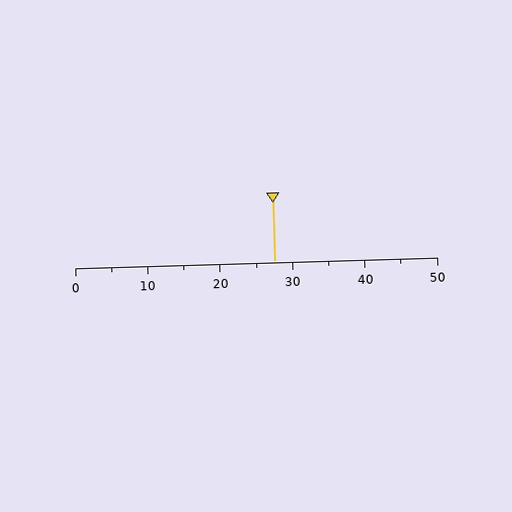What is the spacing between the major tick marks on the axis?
The major ticks are spaced 10 apart.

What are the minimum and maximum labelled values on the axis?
The axis runs from 0 to 50.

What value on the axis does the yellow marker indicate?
The marker indicates approximately 27.5.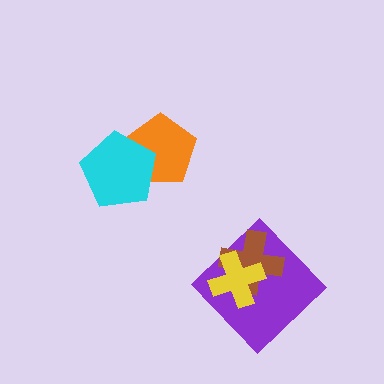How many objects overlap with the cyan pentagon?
1 object overlaps with the cyan pentagon.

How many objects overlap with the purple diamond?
2 objects overlap with the purple diamond.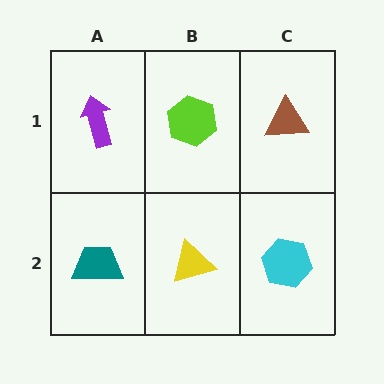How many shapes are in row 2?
3 shapes.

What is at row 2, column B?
A yellow triangle.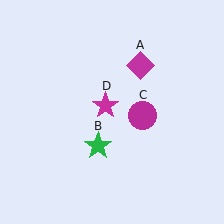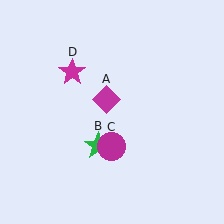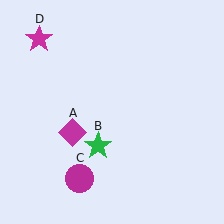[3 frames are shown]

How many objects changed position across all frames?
3 objects changed position: magenta diamond (object A), magenta circle (object C), magenta star (object D).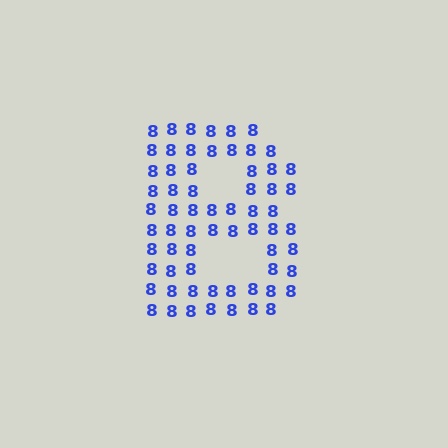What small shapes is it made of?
It is made of small digit 8's.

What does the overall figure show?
The overall figure shows the letter B.